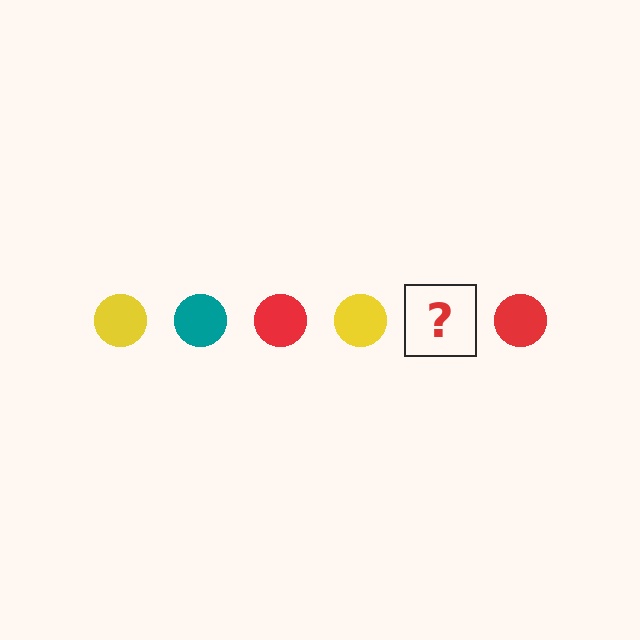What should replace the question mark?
The question mark should be replaced with a teal circle.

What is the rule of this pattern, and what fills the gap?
The rule is that the pattern cycles through yellow, teal, red circles. The gap should be filled with a teal circle.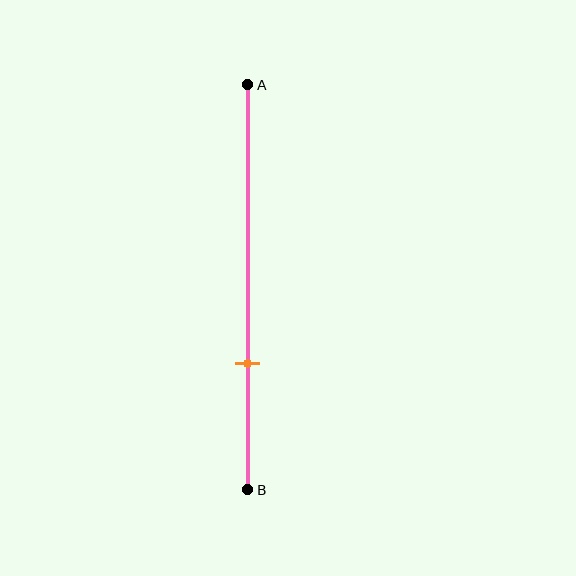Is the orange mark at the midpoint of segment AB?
No, the mark is at about 70% from A, not at the 50% midpoint.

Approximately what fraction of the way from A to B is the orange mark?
The orange mark is approximately 70% of the way from A to B.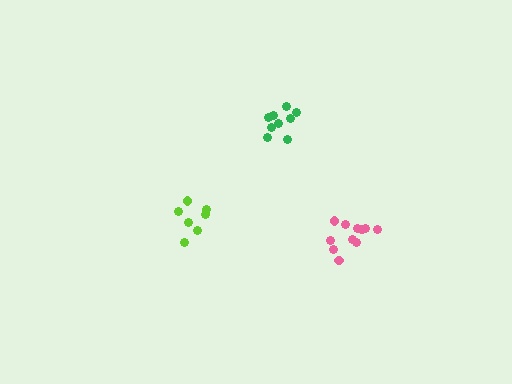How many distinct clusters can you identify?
There are 3 distinct clusters.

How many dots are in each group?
Group 1: 9 dots, Group 2: 7 dots, Group 3: 11 dots (27 total).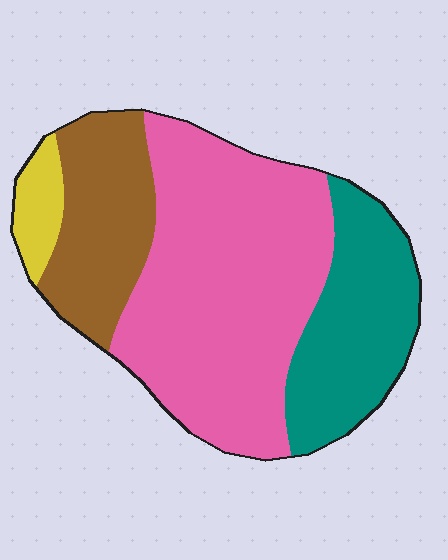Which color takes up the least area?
Yellow, at roughly 5%.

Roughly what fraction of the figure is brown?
Brown takes up about one fifth (1/5) of the figure.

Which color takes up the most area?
Pink, at roughly 50%.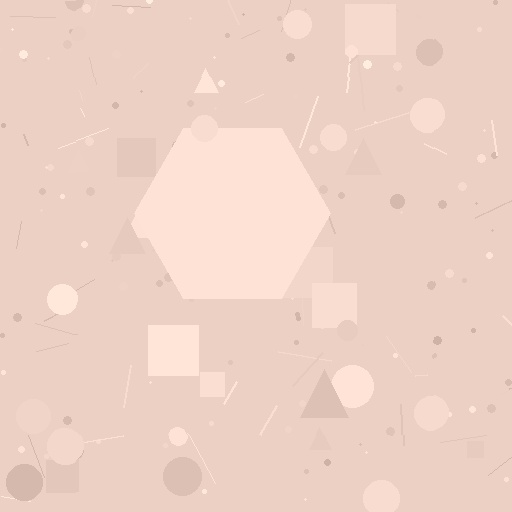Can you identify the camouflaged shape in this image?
The camouflaged shape is a hexagon.